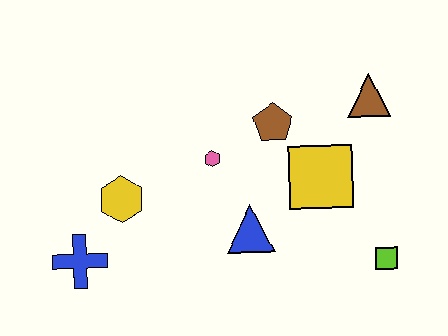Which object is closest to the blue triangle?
The pink hexagon is closest to the blue triangle.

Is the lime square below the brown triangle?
Yes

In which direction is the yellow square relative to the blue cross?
The yellow square is to the right of the blue cross.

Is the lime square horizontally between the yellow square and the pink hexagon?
No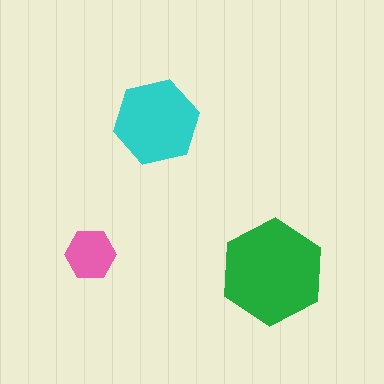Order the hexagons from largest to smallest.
the green one, the cyan one, the pink one.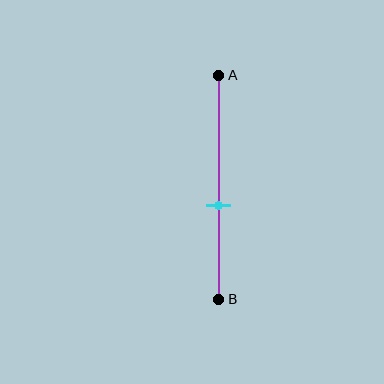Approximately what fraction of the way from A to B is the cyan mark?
The cyan mark is approximately 60% of the way from A to B.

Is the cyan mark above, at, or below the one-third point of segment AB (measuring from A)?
The cyan mark is below the one-third point of segment AB.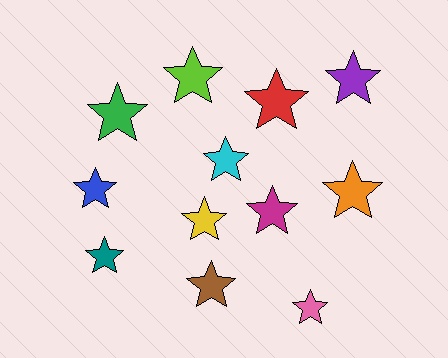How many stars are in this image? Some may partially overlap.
There are 12 stars.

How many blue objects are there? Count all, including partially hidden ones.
There is 1 blue object.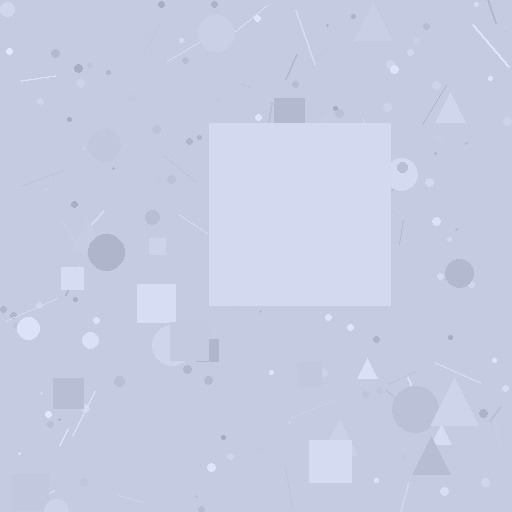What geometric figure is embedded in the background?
A square is embedded in the background.